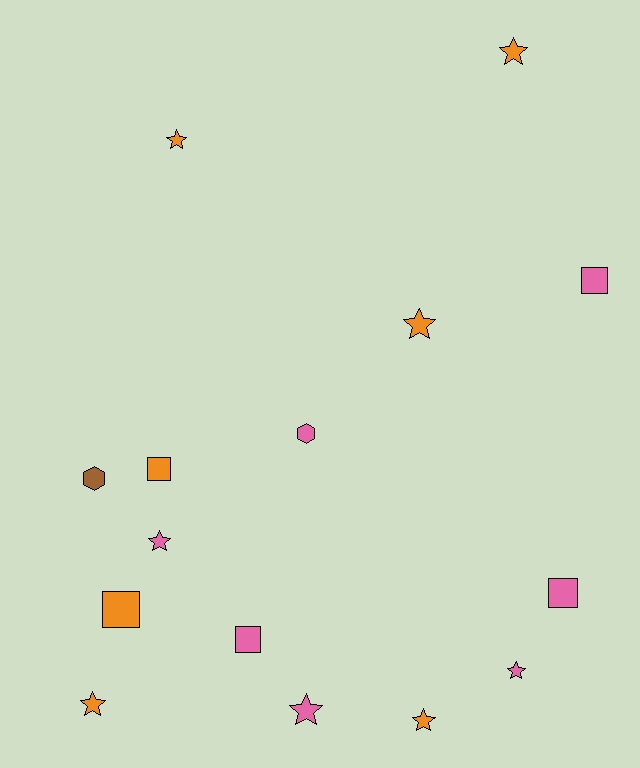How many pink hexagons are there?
There is 1 pink hexagon.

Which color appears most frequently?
Pink, with 7 objects.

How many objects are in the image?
There are 15 objects.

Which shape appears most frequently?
Star, with 8 objects.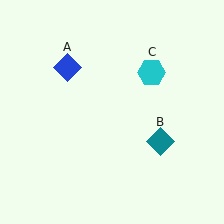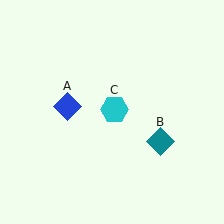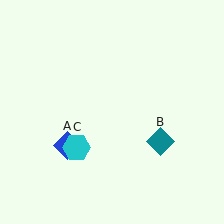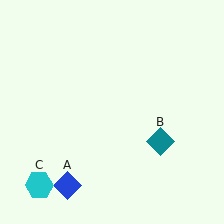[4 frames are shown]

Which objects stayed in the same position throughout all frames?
Teal diamond (object B) remained stationary.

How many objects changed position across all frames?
2 objects changed position: blue diamond (object A), cyan hexagon (object C).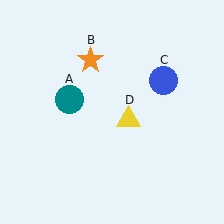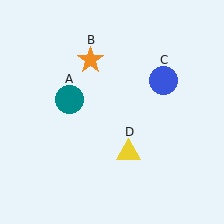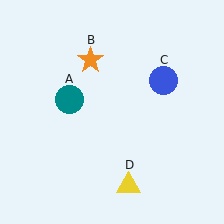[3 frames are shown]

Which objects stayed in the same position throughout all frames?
Teal circle (object A) and orange star (object B) and blue circle (object C) remained stationary.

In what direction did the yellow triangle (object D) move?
The yellow triangle (object D) moved down.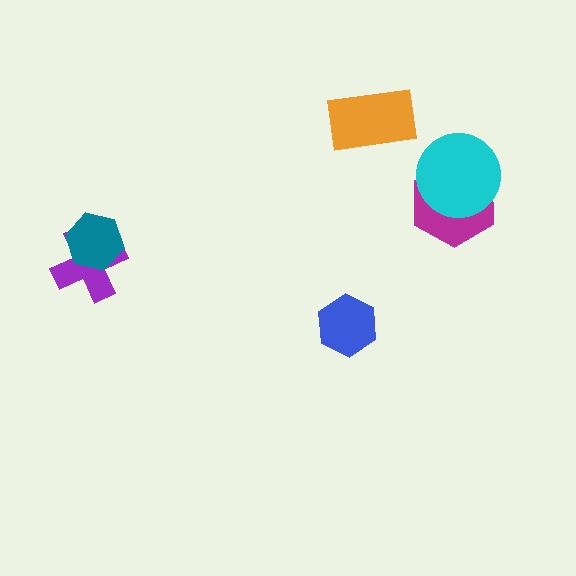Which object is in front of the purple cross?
The teal hexagon is in front of the purple cross.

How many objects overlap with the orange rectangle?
0 objects overlap with the orange rectangle.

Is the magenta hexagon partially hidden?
Yes, it is partially covered by another shape.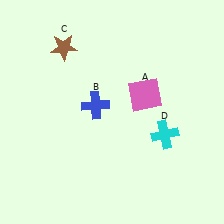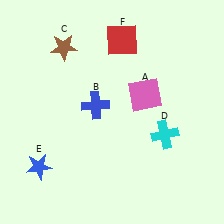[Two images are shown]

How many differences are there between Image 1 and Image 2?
There are 2 differences between the two images.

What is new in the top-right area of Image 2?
A red square (F) was added in the top-right area of Image 2.